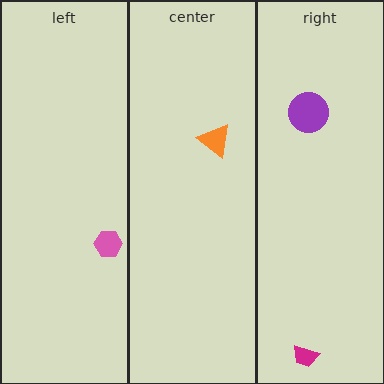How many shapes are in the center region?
1.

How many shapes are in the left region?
1.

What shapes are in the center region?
The orange triangle.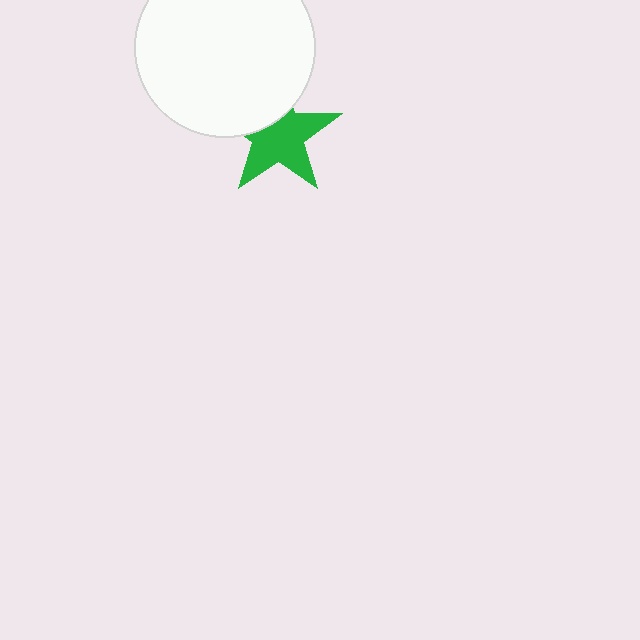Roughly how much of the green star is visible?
Most of it is visible (roughly 68%).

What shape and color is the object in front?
The object in front is a white circle.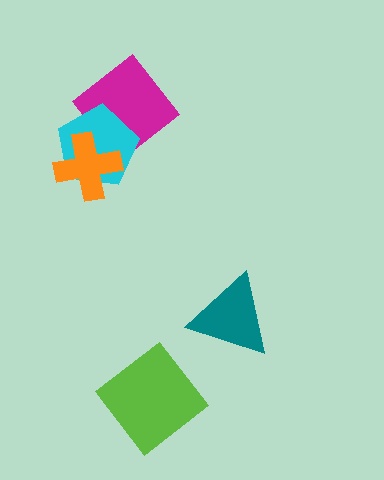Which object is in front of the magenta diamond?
The cyan pentagon is in front of the magenta diamond.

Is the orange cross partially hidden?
No, no other shape covers it.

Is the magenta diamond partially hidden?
Yes, it is partially covered by another shape.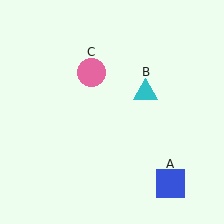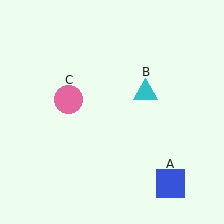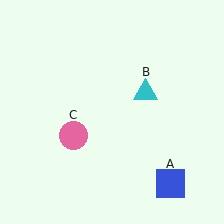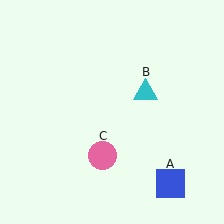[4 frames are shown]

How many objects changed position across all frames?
1 object changed position: pink circle (object C).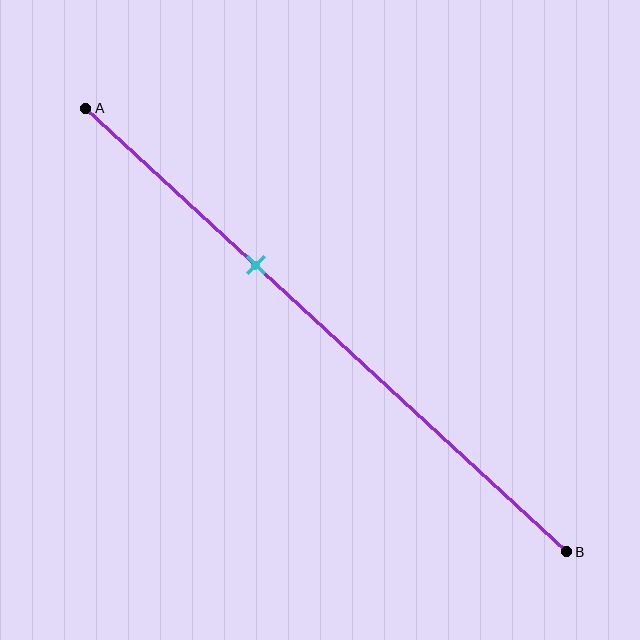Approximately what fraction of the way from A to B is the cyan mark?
The cyan mark is approximately 35% of the way from A to B.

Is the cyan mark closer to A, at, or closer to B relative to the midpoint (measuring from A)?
The cyan mark is closer to point A than the midpoint of segment AB.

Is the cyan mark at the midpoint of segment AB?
No, the mark is at about 35% from A, not at the 50% midpoint.